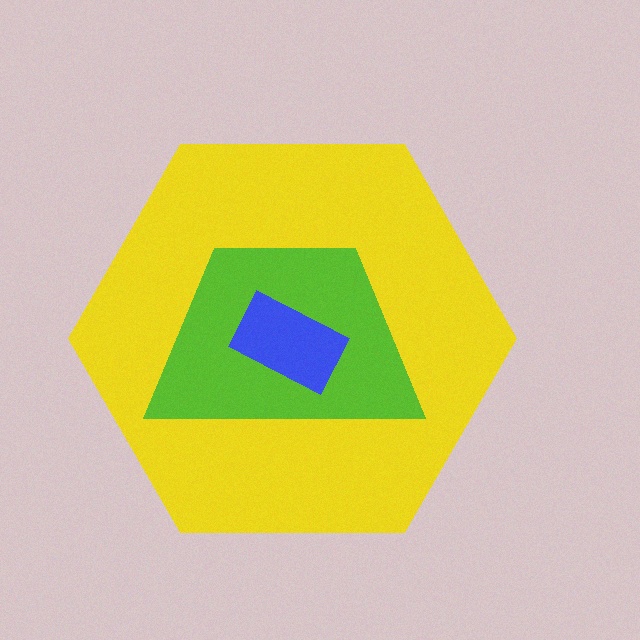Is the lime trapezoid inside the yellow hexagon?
Yes.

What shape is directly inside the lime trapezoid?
The blue rectangle.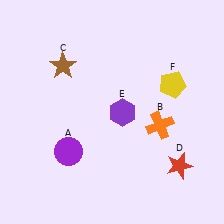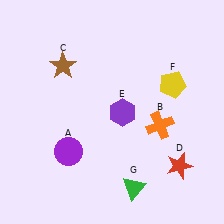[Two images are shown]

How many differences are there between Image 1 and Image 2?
There is 1 difference between the two images.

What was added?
A green triangle (G) was added in Image 2.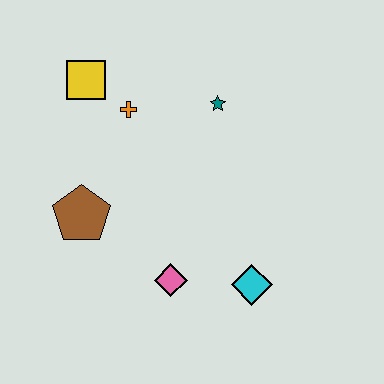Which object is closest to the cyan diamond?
The pink diamond is closest to the cyan diamond.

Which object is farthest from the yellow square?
The cyan diamond is farthest from the yellow square.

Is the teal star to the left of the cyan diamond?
Yes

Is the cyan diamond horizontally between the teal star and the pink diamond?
No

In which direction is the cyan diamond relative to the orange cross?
The cyan diamond is below the orange cross.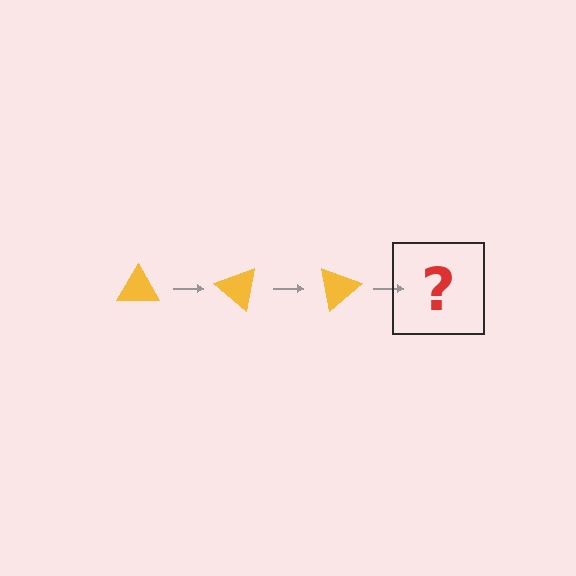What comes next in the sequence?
The next element should be a yellow triangle rotated 120 degrees.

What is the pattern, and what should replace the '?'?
The pattern is that the triangle rotates 40 degrees each step. The '?' should be a yellow triangle rotated 120 degrees.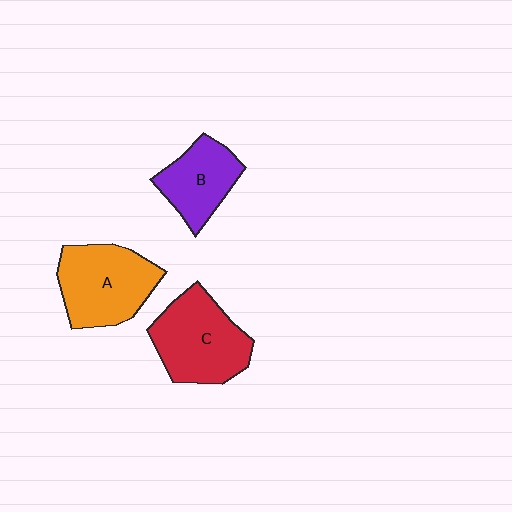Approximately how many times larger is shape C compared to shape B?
Approximately 1.4 times.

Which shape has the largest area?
Shape C (red).